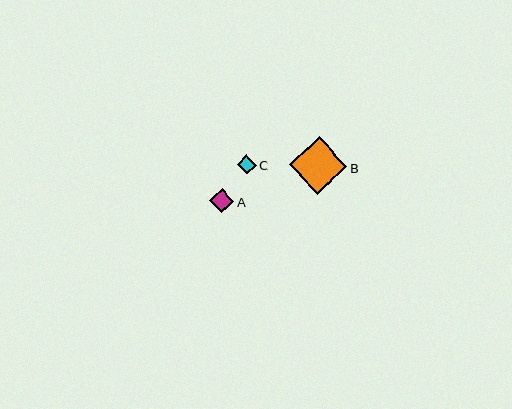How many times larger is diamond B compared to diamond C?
Diamond B is approximately 3.0 times the size of diamond C.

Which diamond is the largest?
Diamond B is the largest with a size of approximately 58 pixels.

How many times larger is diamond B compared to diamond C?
Diamond B is approximately 3.0 times the size of diamond C.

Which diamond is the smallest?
Diamond C is the smallest with a size of approximately 19 pixels.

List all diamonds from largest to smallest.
From largest to smallest: B, A, C.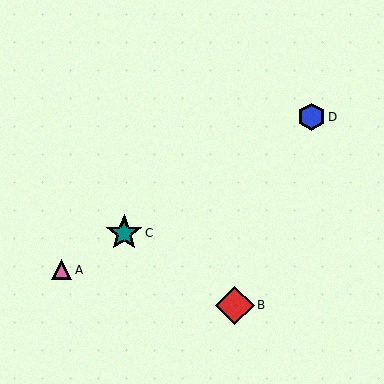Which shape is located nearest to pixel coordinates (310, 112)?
The blue hexagon (labeled D) at (312, 117) is nearest to that location.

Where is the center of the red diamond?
The center of the red diamond is at (235, 305).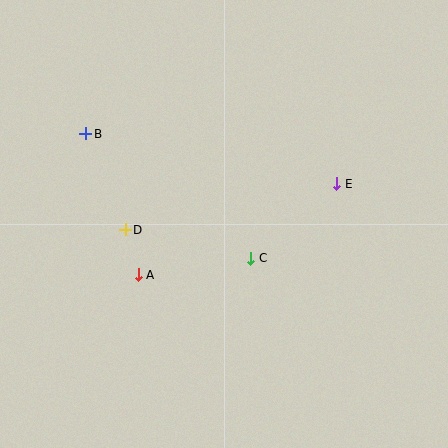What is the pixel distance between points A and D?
The distance between A and D is 47 pixels.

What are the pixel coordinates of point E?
Point E is at (337, 184).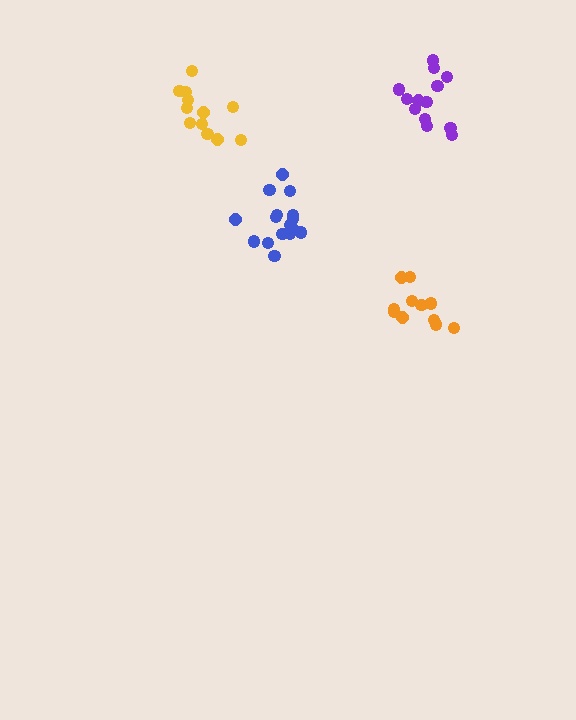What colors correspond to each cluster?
The clusters are colored: purple, orange, blue, yellow.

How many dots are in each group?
Group 1: 13 dots, Group 2: 11 dots, Group 3: 17 dots, Group 4: 12 dots (53 total).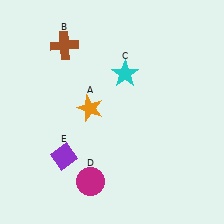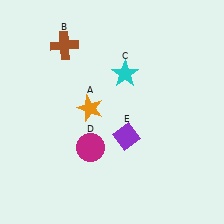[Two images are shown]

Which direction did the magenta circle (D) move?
The magenta circle (D) moved up.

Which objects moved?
The objects that moved are: the magenta circle (D), the purple diamond (E).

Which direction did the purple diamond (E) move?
The purple diamond (E) moved right.